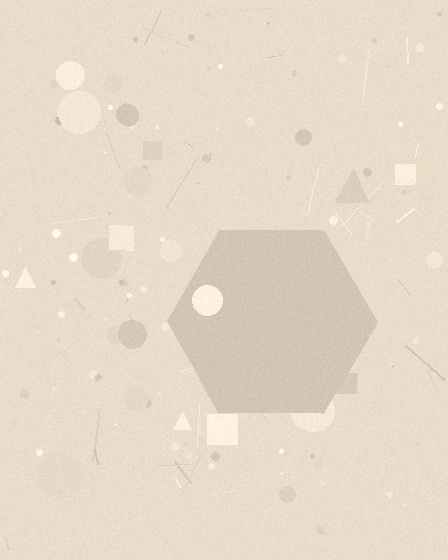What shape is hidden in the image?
A hexagon is hidden in the image.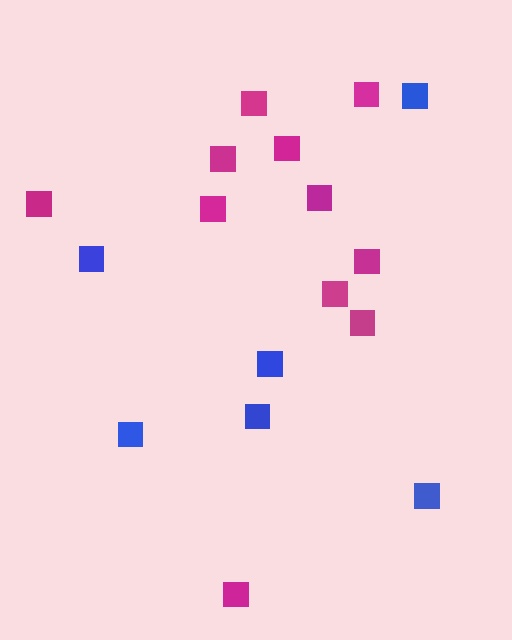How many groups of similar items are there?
There are 2 groups: one group of magenta squares (11) and one group of blue squares (6).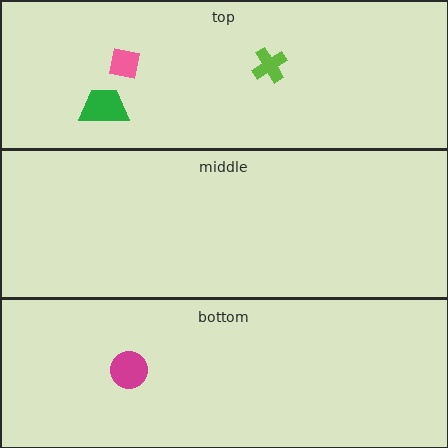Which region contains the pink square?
The top region.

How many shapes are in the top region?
3.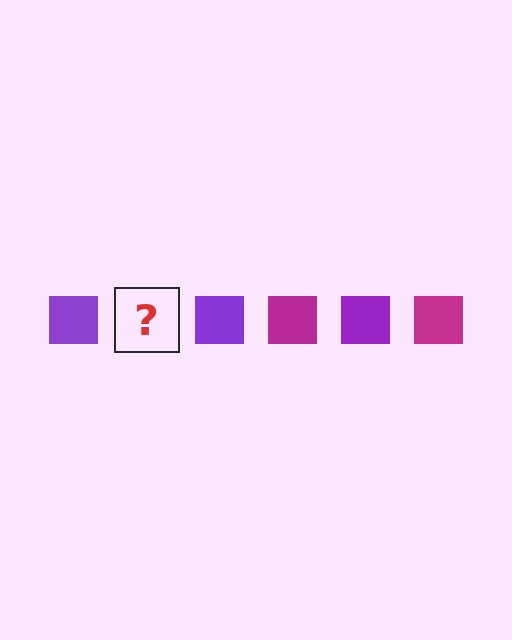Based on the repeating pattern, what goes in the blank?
The blank should be a magenta square.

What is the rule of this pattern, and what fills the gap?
The rule is that the pattern cycles through purple, magenta squares. The gap should be filled with a magenta square.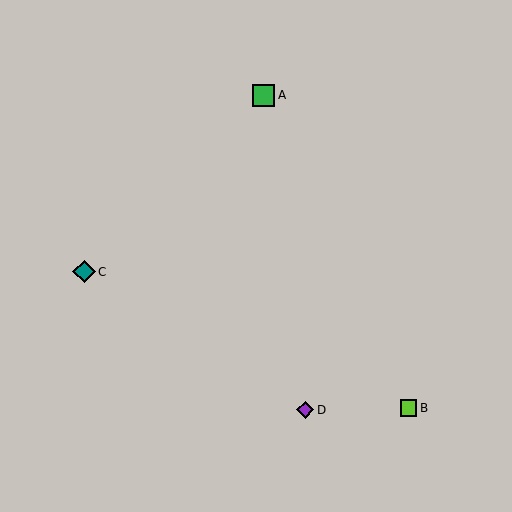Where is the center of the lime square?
The center of the lime square is at (409, 408).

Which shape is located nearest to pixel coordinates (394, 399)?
The lime square (labeled B) at (409, 408) is nearest to that location.